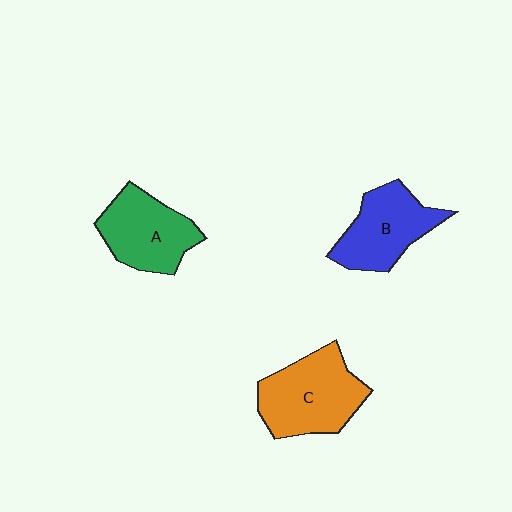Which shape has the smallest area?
Shape B (blue).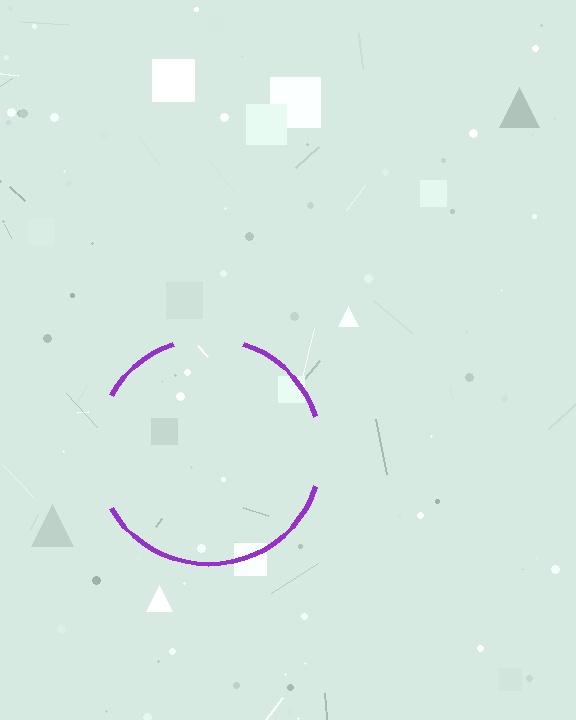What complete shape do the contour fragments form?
The contour fragments form a circle.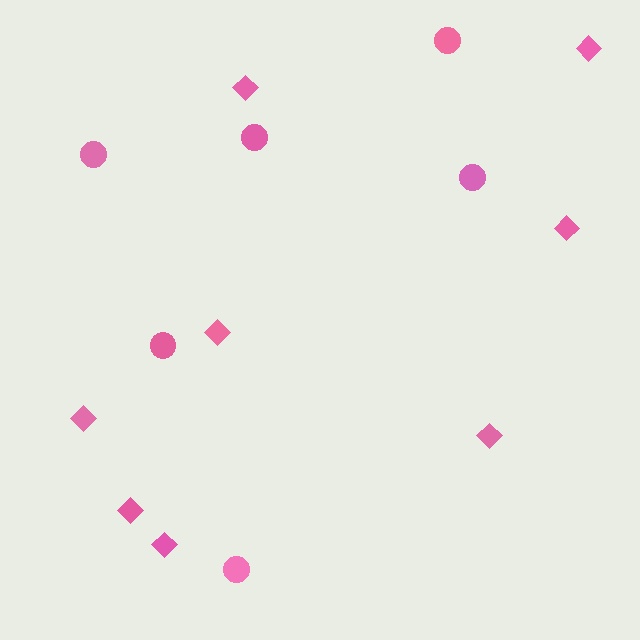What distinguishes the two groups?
There are 2 groups: one group of circles (6) and one group of diamonds (8).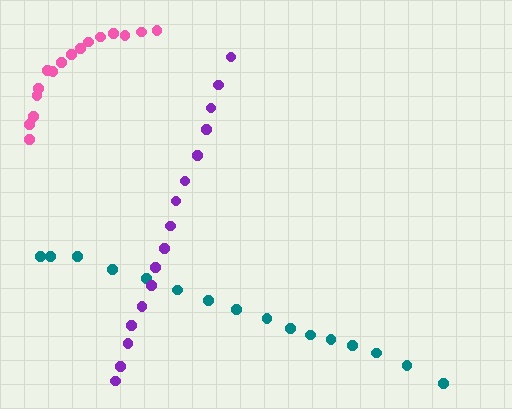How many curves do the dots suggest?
There are 3 distinct paths.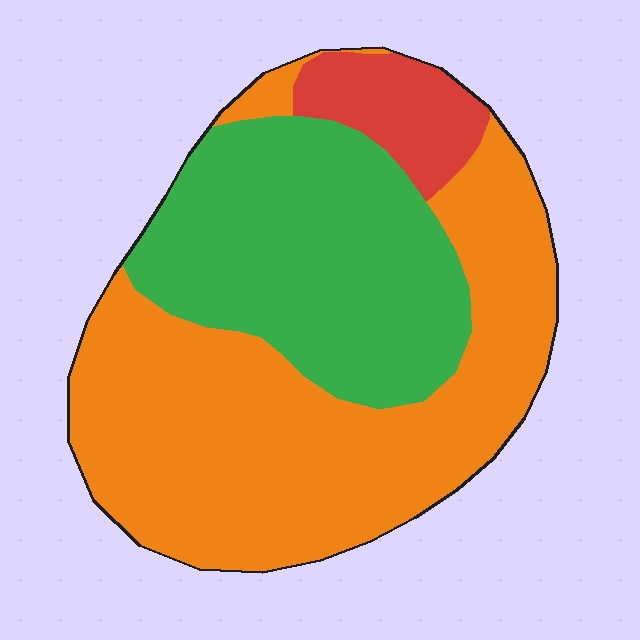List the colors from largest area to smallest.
From largest to smallest: orange, green, red.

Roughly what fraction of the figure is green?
Green takes up about three eighths (3/8) of the figure.